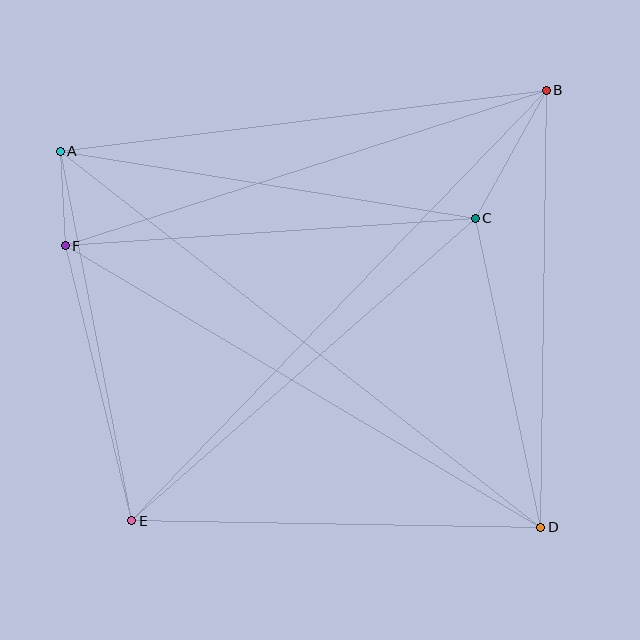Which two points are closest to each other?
Points A and F are closest to each other.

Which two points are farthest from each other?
Points A and D are farthest from each other.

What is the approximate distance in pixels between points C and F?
The distance between C and F is approximately 411 pixels.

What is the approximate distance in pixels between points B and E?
The distance between B and E is approximately 598 pixels.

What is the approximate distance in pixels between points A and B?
The distance between A and B is approximately 490 pixels.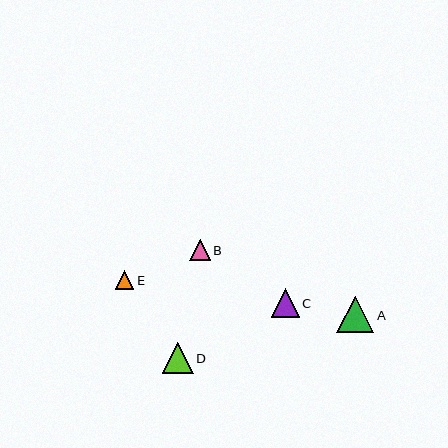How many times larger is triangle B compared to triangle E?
Triangle B is approximately 1.1 times the size of triangle E.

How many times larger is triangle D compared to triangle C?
Triangle D is approximately 1.1 times the size of triangle C.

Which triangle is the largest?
Triangle A is the largest with a size of approximately 37 pixels.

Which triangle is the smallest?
Triangle E is the smallest with a size of approximately 19 pixels.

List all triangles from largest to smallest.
From largest to smallest: A, D, C, B, E.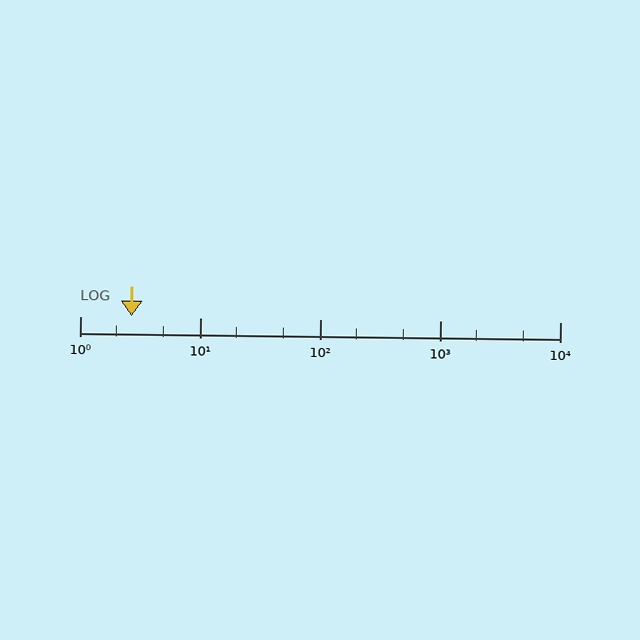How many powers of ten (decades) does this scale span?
The scale spans 4 decades, from 1 to 10000.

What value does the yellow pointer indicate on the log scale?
The pointer indicates approximately 2.7.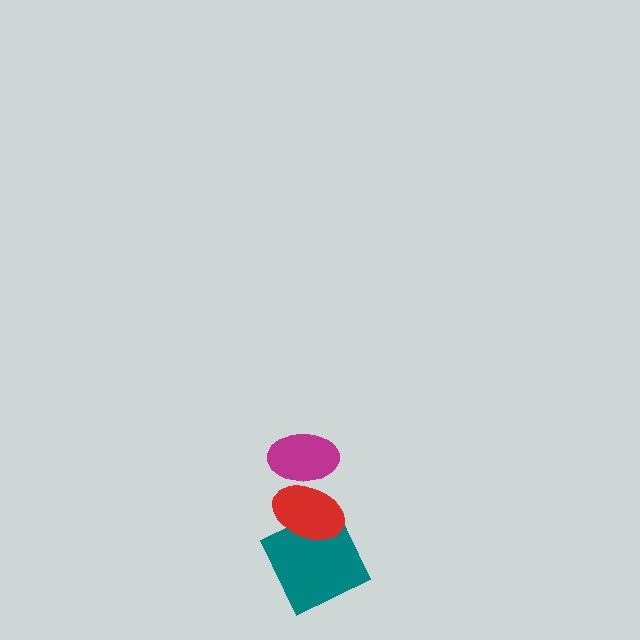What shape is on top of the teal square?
The red ellipse is on top of the teal square.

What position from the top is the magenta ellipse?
The magenta ellipse is 1st from the top.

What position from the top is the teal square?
The teal square is 3rd from the top.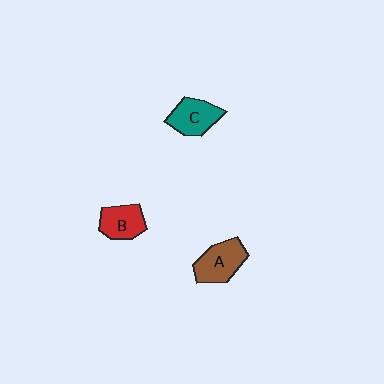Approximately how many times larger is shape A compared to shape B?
Approximately 1.3 times.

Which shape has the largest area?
Shape A (brown).